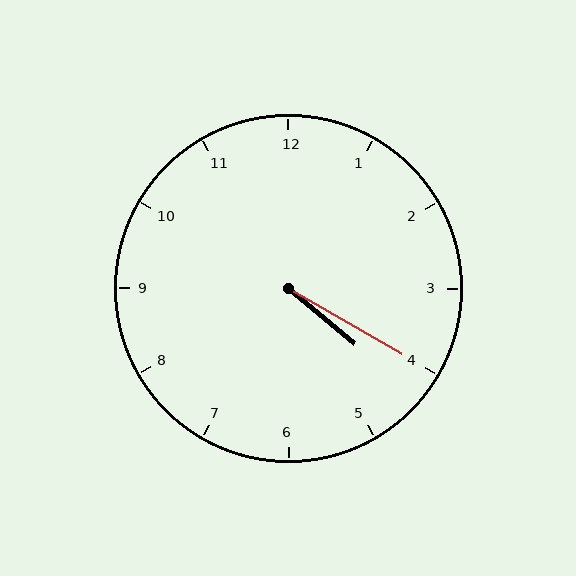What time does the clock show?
4:20.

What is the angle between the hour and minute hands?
Approximately 10 degrees.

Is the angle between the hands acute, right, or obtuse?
It is acute.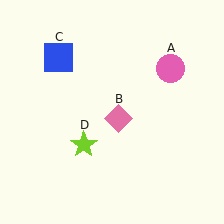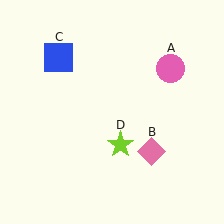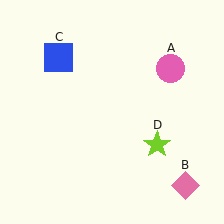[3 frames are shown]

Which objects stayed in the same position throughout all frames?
Pink circle (object A) and blue square (object C) remained stationary.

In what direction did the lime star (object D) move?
The lime star (object D) moved right.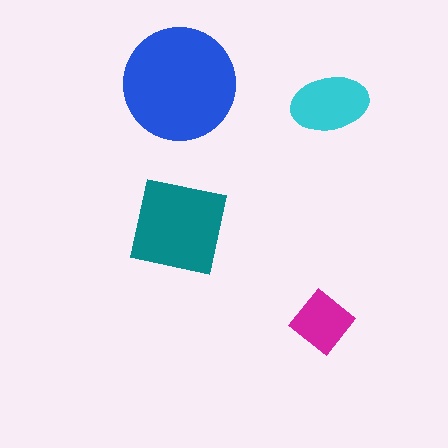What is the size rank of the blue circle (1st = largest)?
1st.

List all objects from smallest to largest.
The magenta diamond, the cyan ellipse, the teal square, the blue circle.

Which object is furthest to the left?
The teal square is leftmost.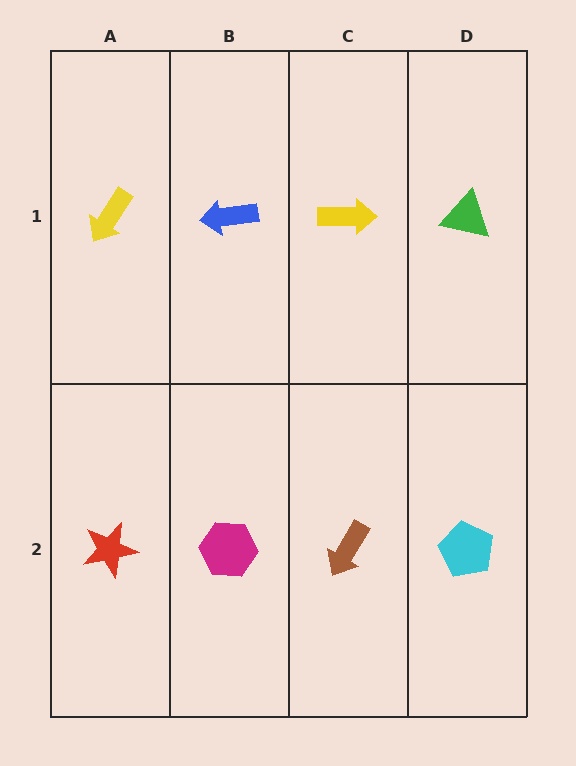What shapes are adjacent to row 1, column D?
A cyan pentagon (row 2, column D), a yellow arrow (row 1, column C).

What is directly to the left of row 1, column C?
A blue arrow.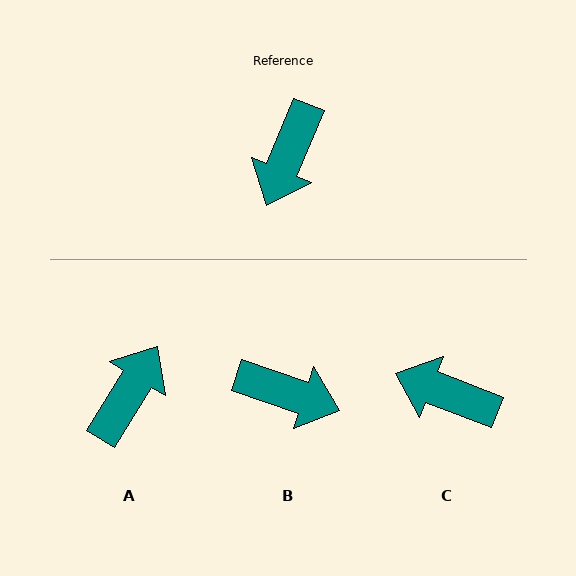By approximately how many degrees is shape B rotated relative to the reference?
Approximately 94 degrees counter-clockwise.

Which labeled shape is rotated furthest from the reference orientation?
A, about 171 degrees away.